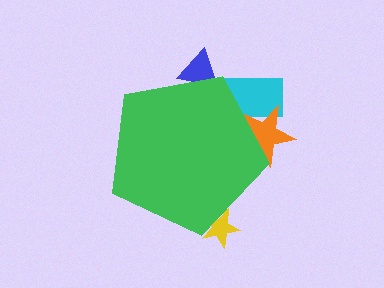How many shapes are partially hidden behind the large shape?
4 shapes are partially hidden.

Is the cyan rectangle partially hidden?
Yes, the cyan rectangle is partially hidden behind the green pentagon.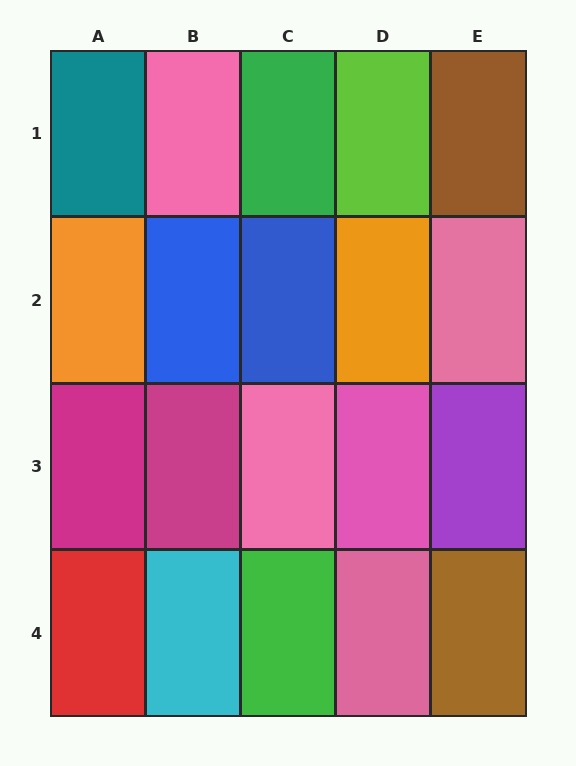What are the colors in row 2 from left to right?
Orange, blue, blue, orange, pink.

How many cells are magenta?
2 cells are magenta.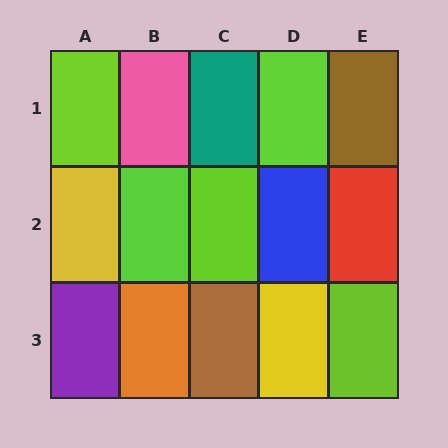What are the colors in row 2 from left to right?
Yellow, lime, lime, blue, red.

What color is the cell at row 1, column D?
Lime.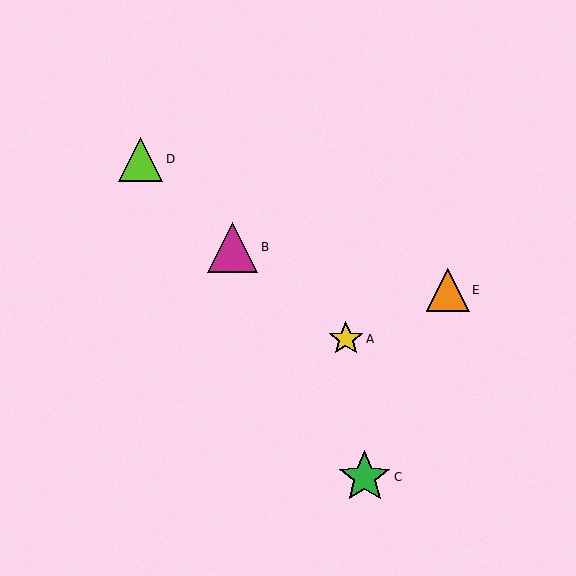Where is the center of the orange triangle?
The center of the orange triangle is at (448, 290).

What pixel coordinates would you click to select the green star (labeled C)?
Click at (365, 477) to select the green star C.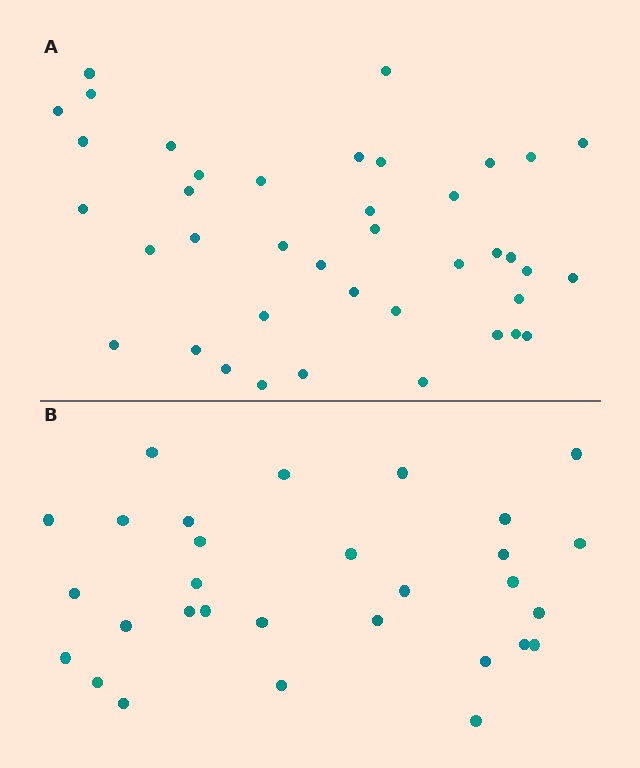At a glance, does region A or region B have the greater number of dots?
Region A (the top region) has more dots.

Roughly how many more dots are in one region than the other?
Region A has roughly 10 or so more dots than region B.